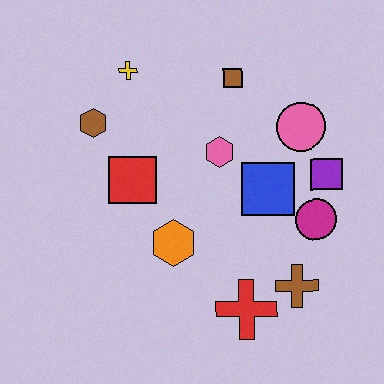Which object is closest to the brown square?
The pink hexagon is closest to the brown square.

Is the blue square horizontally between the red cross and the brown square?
No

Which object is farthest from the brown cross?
The yellow cross is farthest from the brown cross.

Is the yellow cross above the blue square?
Yes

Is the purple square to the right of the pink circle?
Yes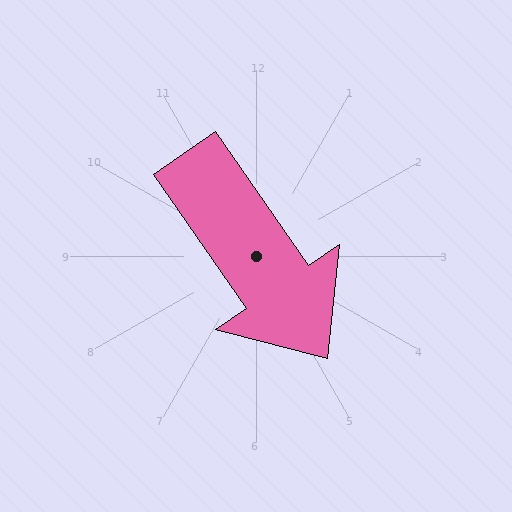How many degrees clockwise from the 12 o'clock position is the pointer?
Approximately 145 degrees.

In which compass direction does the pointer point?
Southeast.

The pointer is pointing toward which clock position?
Roughly 5 o'clock.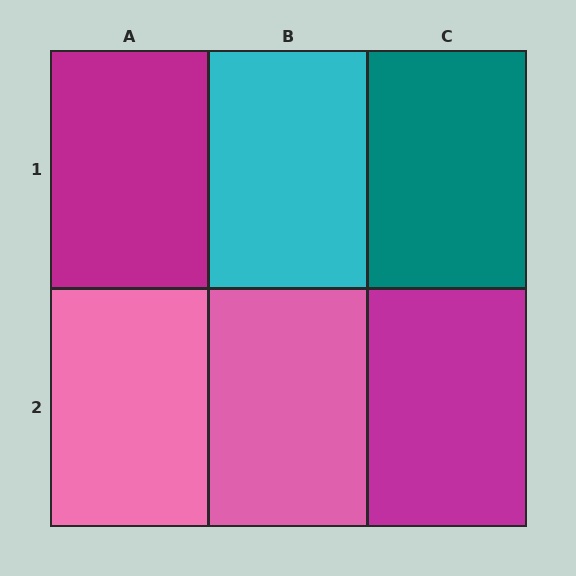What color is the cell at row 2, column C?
Magenta.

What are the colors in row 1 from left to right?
Magenta, cyan, teal.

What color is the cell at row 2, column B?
Pink.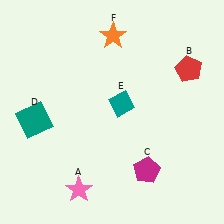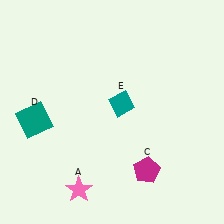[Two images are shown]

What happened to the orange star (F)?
The orange star (F) was removed in Image 2. It was in the top-right area of Image 1.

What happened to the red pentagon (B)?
The red pentagon (B) was removed in Image 2. It was in the top-right area of Image 1.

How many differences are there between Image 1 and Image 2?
There are 2 differences between the two images.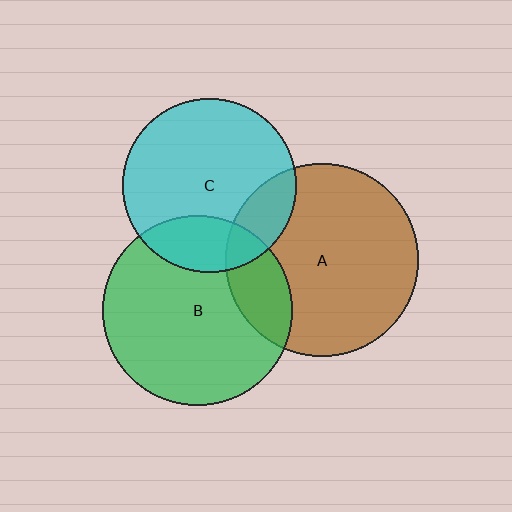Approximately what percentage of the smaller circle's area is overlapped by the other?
Approximately 20%.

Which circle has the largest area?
Circle A (brown).